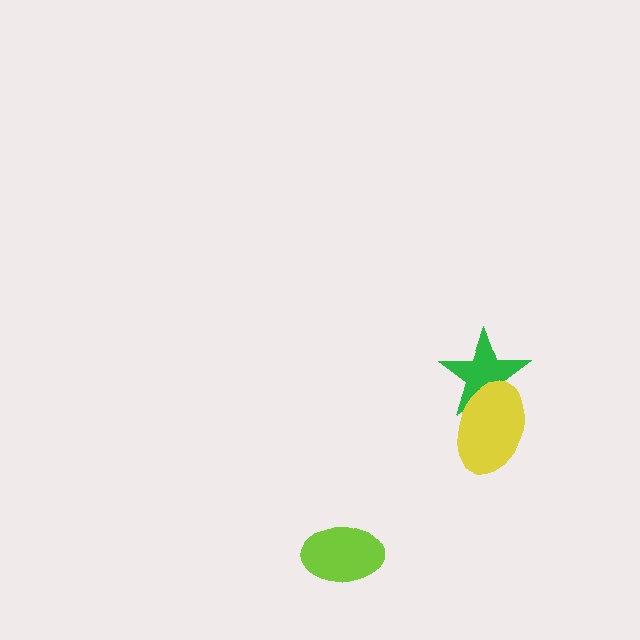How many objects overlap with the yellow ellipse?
1 object overlaps with the yellow ellipse.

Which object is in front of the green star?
The yellow ellipse is in front of the green star.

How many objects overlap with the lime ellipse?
0 objects overlap with the lime ellipse.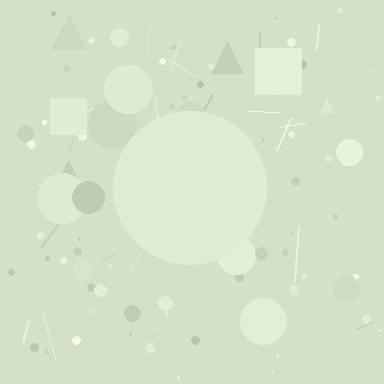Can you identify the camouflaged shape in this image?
The camouflaged shape is a circle.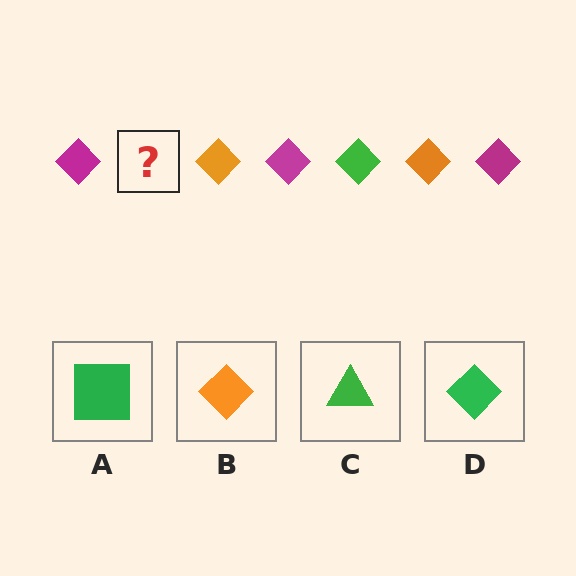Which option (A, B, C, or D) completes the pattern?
D.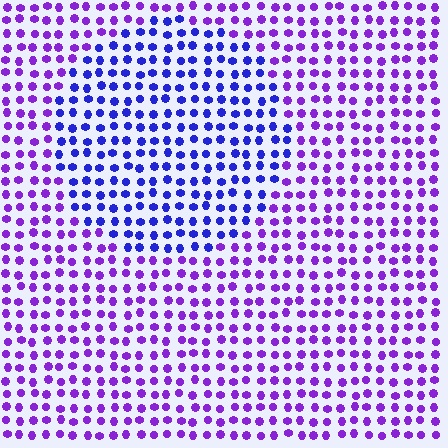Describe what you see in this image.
The image is filled with small purple elements in a uniform arrangement. A circle-shaped region is visible where the elements are tinted to a slightly different hue, forming a subtle color boundary.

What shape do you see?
I see a circle.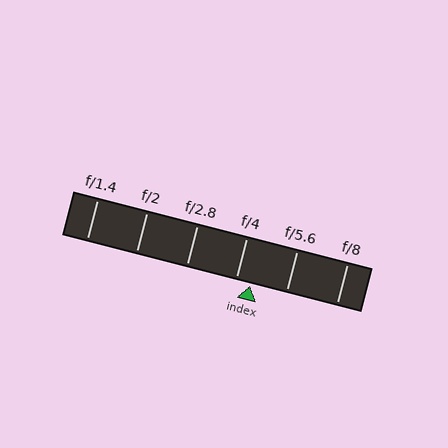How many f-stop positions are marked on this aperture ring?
There are 6 f-stop positions marked.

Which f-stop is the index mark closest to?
The index mark is closest to f/4.